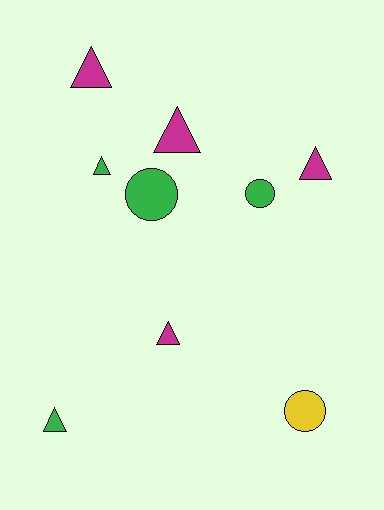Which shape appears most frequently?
Triangle, with 6 objects.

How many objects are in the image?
There are 9 objects.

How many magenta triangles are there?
There are 4 magenta triangles.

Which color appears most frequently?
Magenta, with 4 objects.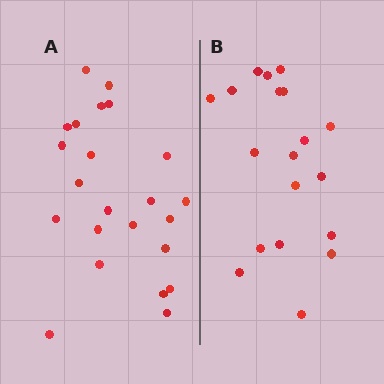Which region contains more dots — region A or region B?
Region A (the left region) has more dots.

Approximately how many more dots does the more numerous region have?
Region A has about 4 more dots than region B.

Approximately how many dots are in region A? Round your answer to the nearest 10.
About 20 dots. (The exact count is 23, which rounds to 20.)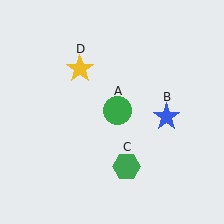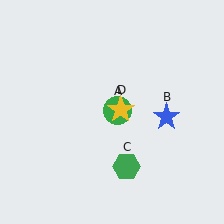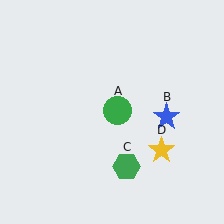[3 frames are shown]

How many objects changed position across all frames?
1 object changed position: yellow star (object D).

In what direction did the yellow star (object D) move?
The yellow star (object D) moved down and to the right.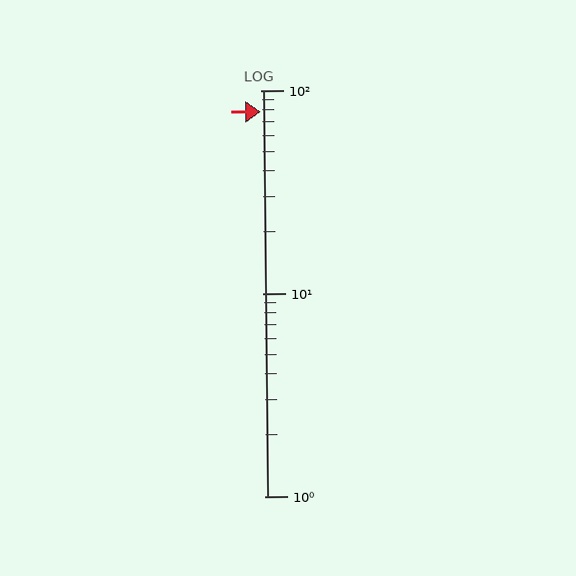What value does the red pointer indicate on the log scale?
The pointer indicates approximately 78.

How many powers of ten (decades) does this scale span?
The scale spans 2 decades, from 1 to 100.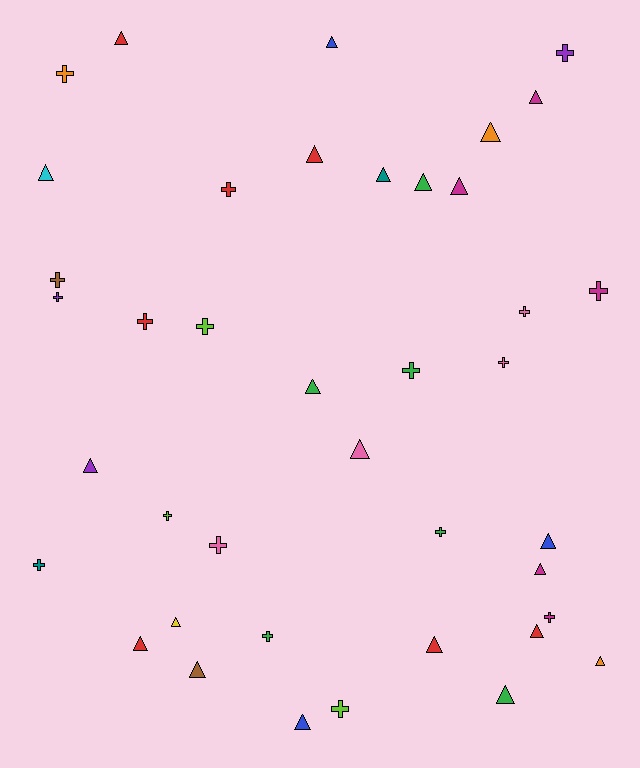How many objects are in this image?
There are 40 objects.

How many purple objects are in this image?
There are 3 purple objects.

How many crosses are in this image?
There are 18 crosses.